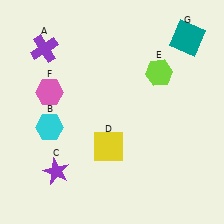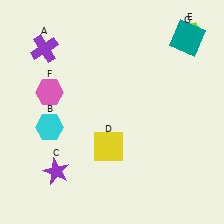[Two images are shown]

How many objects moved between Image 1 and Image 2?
1 object moved between the two images.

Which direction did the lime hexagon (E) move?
The lime hexagon (E) moved up.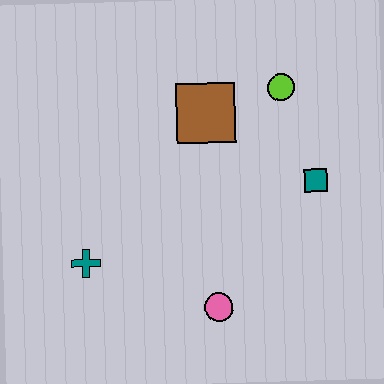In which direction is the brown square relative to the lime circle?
The brown square is to the left of the lime circle.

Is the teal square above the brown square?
No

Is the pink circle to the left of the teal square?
Yes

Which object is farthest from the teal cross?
The lime circle is farthest from the teal cross.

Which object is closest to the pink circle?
The teal cross is closest to the pink circle.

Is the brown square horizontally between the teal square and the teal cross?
Yes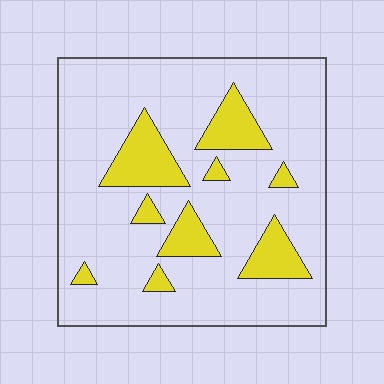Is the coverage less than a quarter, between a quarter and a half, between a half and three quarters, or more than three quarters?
Less than a quarter.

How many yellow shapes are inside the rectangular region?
9.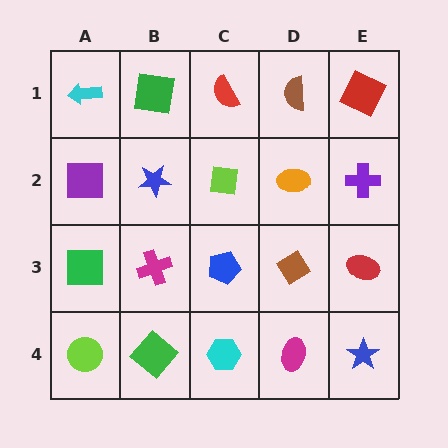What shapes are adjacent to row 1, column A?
A purple square (row 2, column A), a green square (row 1, column B).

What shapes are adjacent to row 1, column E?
A purple cross (row 2, column E), a brown semicircle (row 1, column D).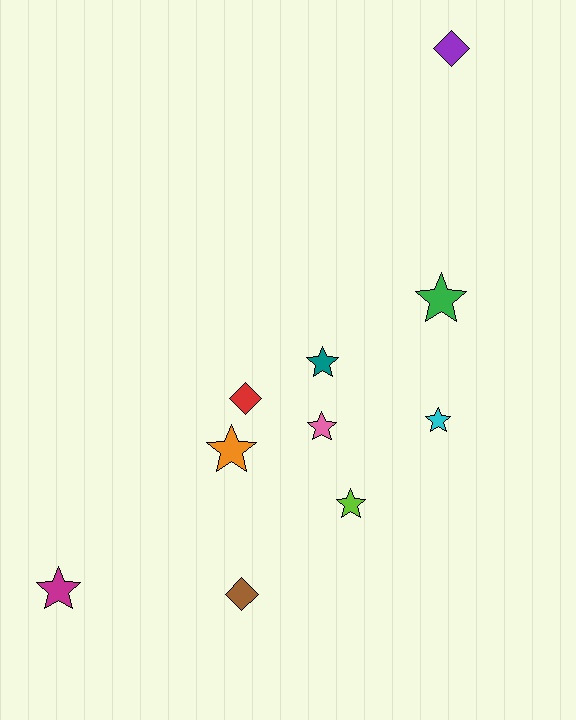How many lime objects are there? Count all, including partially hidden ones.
There is 1 lime object.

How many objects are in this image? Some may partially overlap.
There are 10 objects.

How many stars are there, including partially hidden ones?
There are 7 stars.